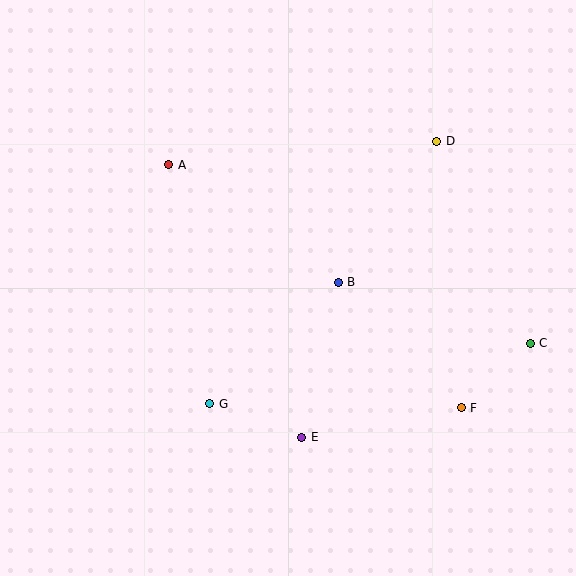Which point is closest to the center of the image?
Point B at (338, 282) is closest to the center.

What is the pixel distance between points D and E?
The distance between D and E is 325 pixels.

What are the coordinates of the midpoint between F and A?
The midpoint between F and A is at (315, 286).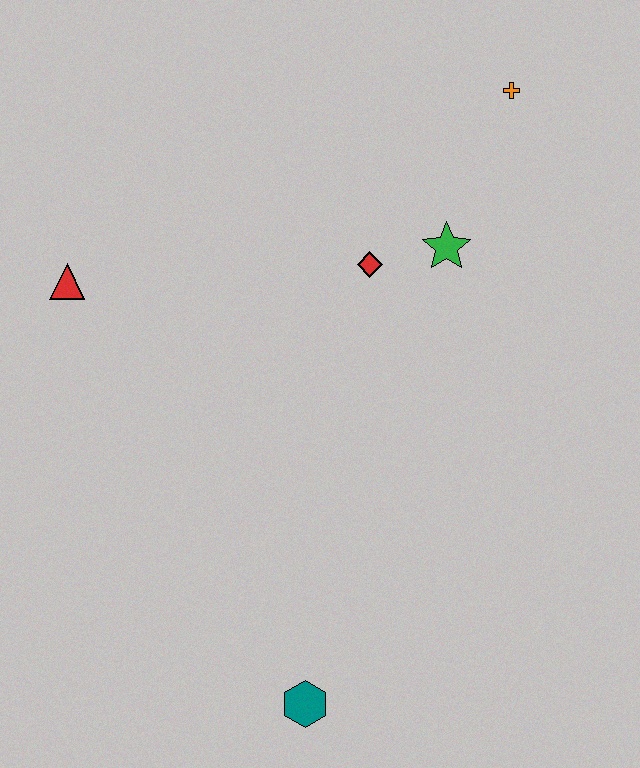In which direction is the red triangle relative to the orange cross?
The red triangle is to the left of the orange cross.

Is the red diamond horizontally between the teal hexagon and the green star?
Yes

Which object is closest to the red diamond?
The green star is closest to the red diamond.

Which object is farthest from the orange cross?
The teal hexagon is farthest from the orange cross.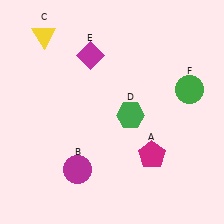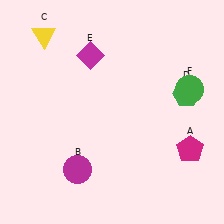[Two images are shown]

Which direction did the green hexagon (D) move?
The green hexagon (D) moved right.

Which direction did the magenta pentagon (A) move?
The magenta pentagon (A) moved right.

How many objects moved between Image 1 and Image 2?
2 objects moved between the two images.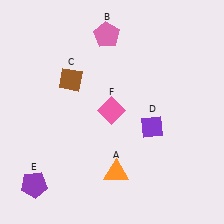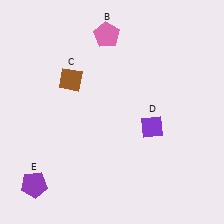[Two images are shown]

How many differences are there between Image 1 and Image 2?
There are 2 differences between the two images.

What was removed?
The orange triangle (A), the pink diamond (F) were removed in Image 2.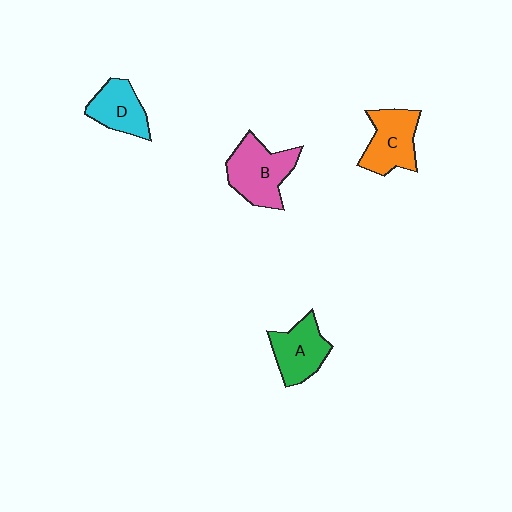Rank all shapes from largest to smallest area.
From largest to smallest: B (pink), C (orange), A (green), D (cyan).